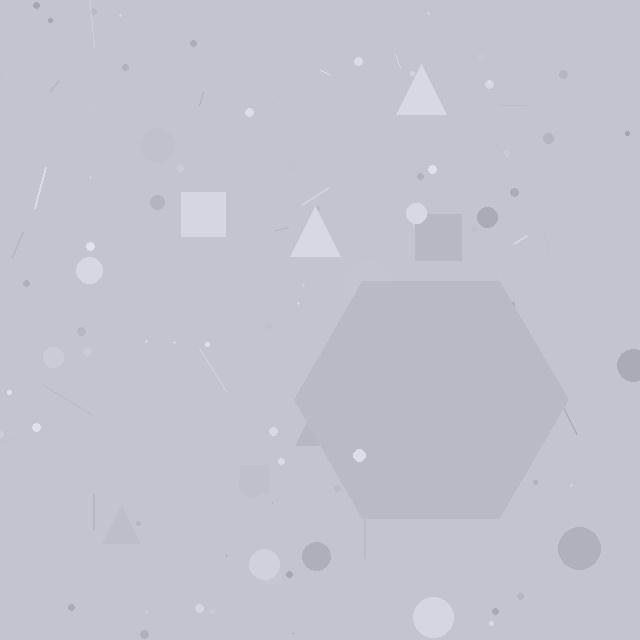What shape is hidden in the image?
A hexagon is hidden in the image.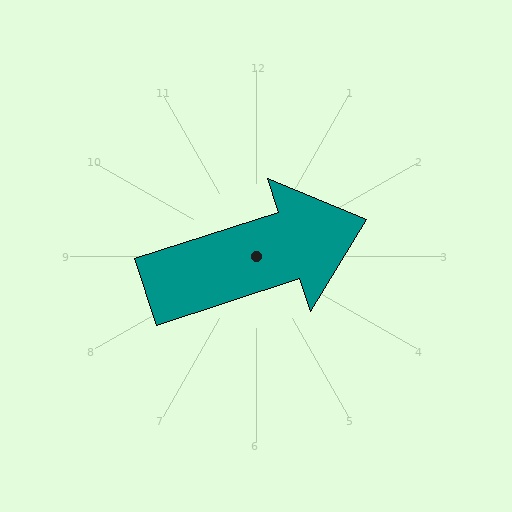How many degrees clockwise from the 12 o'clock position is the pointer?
Approximately 72 degrees.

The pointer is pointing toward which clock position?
Roughly 2 o'clock.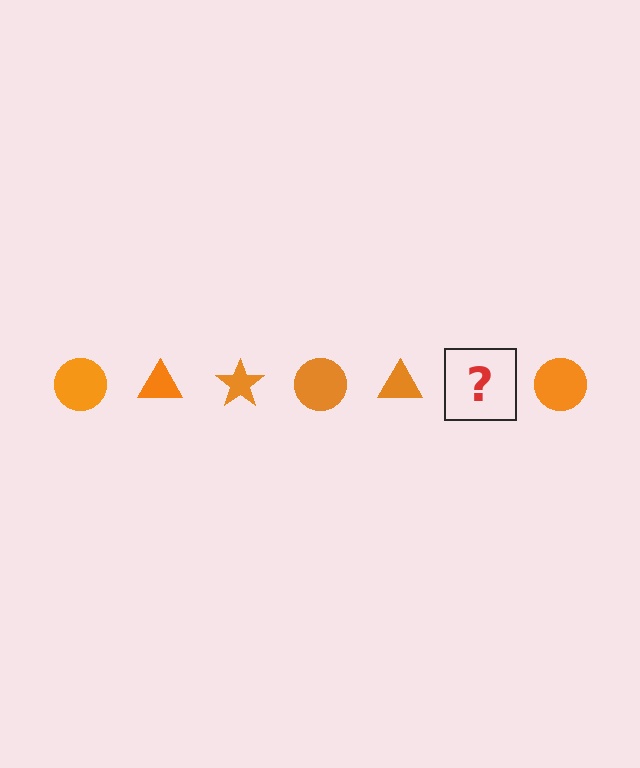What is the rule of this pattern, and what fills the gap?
The rule is that the pattern cycles through circle, triangle, star shapes in orange. The gap should be filled with an orange star.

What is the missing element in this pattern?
The missing element is an orange star.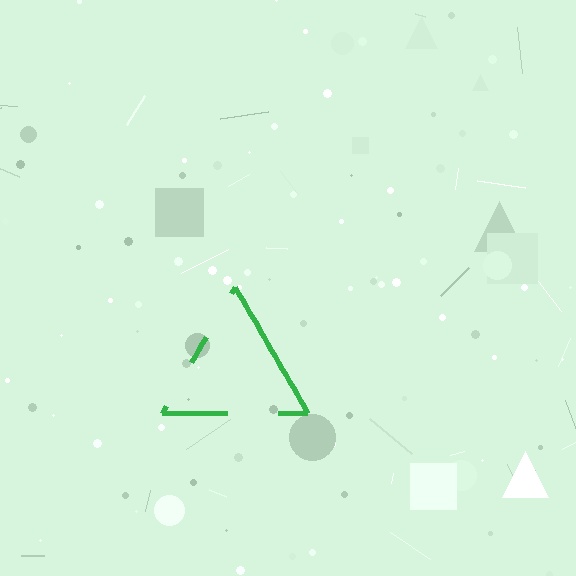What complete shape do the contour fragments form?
The contour fragments form a triangle.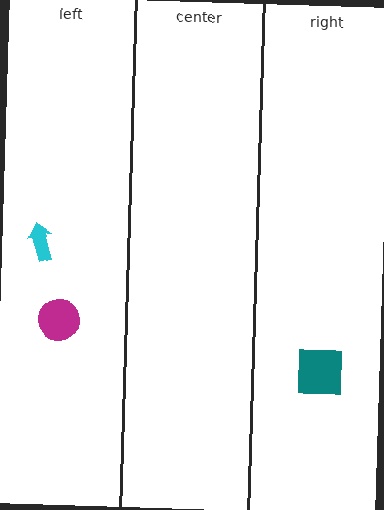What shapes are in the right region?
The teal square.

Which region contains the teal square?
The right region.